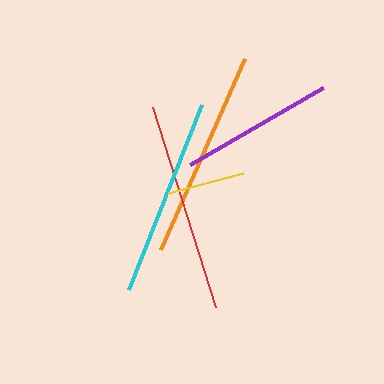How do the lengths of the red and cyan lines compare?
The red and cyan lines are approximately the same length.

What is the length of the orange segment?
The orange segment is approximately 208 pixels long.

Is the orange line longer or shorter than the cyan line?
The orange line is longer than the cyan line.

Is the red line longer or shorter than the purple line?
The red line is longer than the purple line.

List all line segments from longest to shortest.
From longest to shortest: red, orange, cyan, purple, yellow.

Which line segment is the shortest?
The yellow line is the shortest at approximately 78 pixels.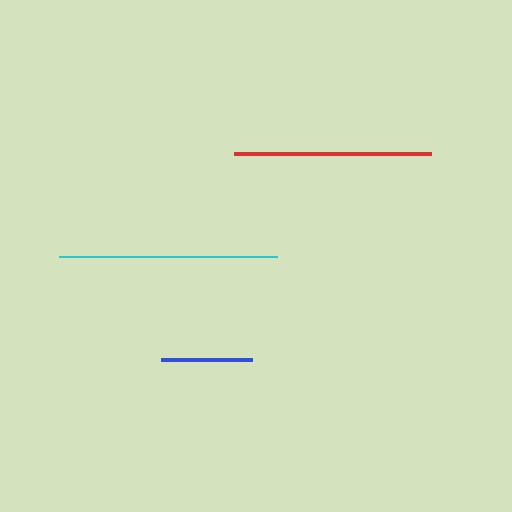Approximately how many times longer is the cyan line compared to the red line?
The cyan line is approximately 1.1 times the length of the red line.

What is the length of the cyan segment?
The cyan segment is approximately 218 pixels long.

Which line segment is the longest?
The cyan line is the longest at approximately 218 pixels.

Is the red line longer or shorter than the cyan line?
The cyan line is longer than the red line.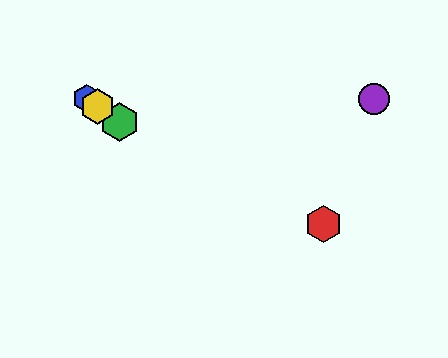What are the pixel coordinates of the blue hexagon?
The blue hexagon is at (87, 99).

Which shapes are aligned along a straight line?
The blue hexagon, the green hexagon, the yellow hexagon are aligned along a straight line.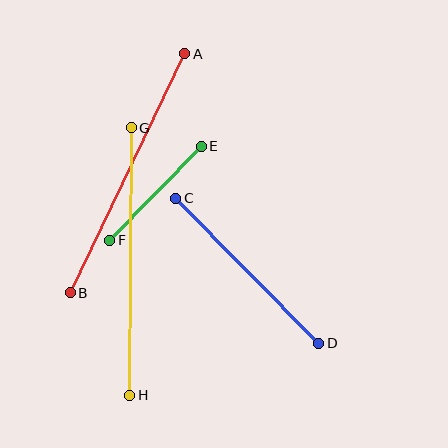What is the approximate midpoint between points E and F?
The midpoint is at approximately (155, 193) pixels.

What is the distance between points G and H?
The distance is approximately 268 pixels.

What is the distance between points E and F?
The distance is approximately 131 pixels.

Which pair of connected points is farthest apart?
Points G and H are farthest apart.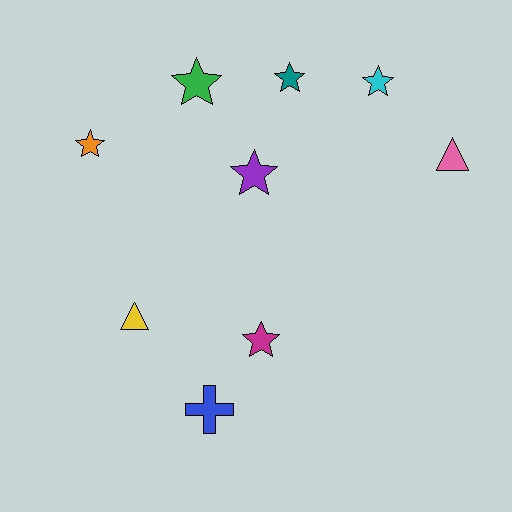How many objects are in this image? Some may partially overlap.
There are 9 objects.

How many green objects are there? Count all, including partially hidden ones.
There is 1 green object.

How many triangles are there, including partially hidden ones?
There are 2 triangles.